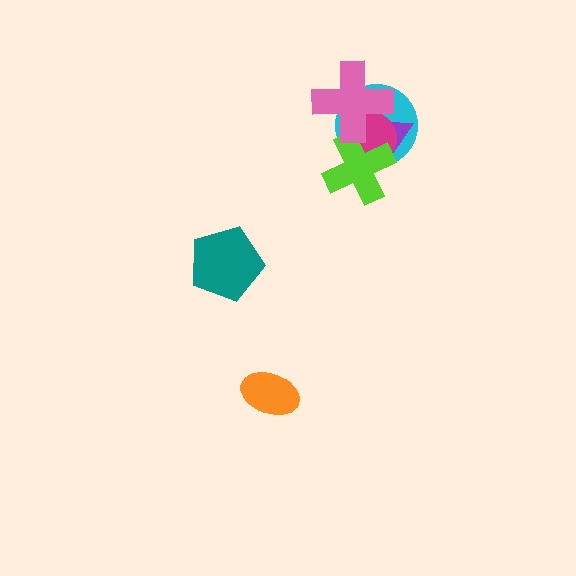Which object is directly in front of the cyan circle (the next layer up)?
The purple triangle is directly in front of the cyan circle.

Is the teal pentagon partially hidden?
No, no other shape covers it.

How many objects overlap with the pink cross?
4 objects overlap with the pink cross.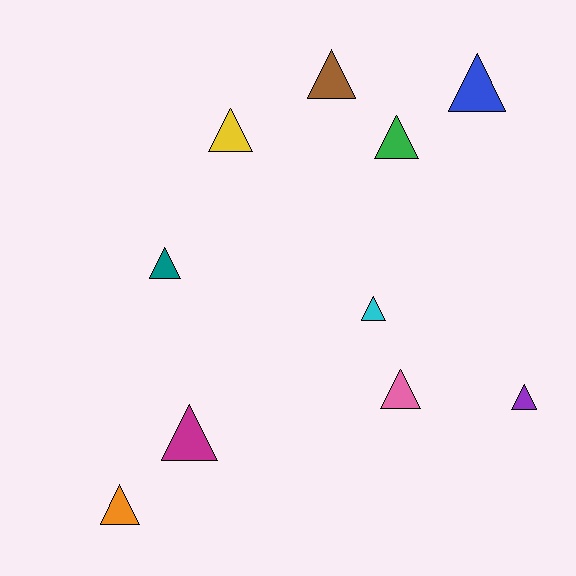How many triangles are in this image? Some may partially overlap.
There are 10 triangles.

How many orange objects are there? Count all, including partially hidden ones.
There is 1 orange object.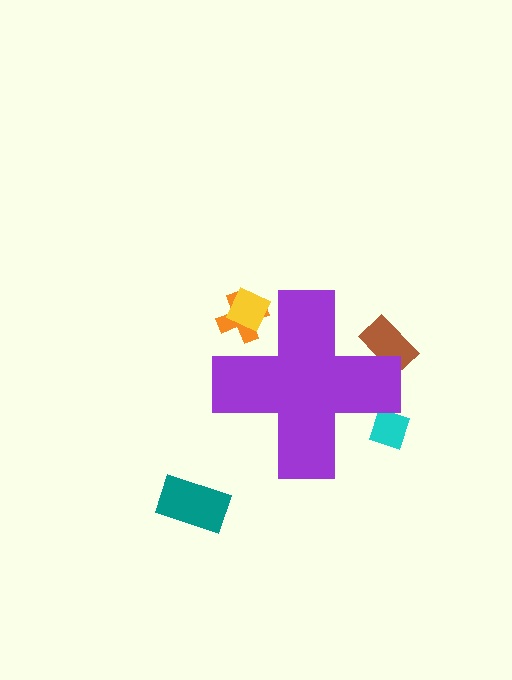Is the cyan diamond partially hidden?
Yes, the cyan diamond is partially hidden behind the purple cross.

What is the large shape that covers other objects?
A purple cross.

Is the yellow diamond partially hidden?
Yes, the yellow diamond is partially hidden behind the purple cross.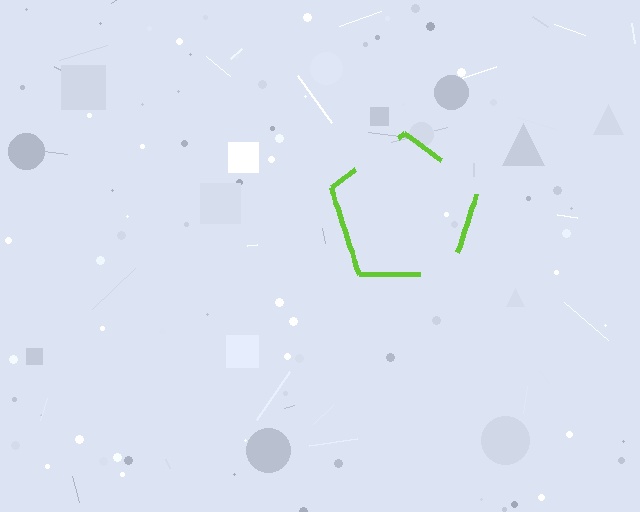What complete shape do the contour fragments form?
The contour fragments form a pentagon.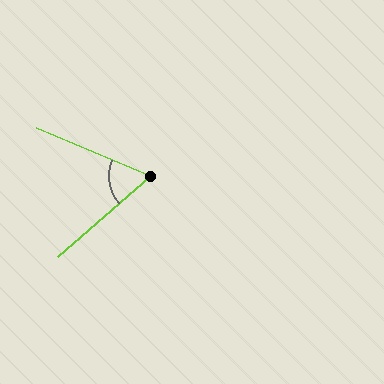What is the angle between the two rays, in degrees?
Approximately 64 degrees.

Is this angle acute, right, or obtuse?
It is acute.